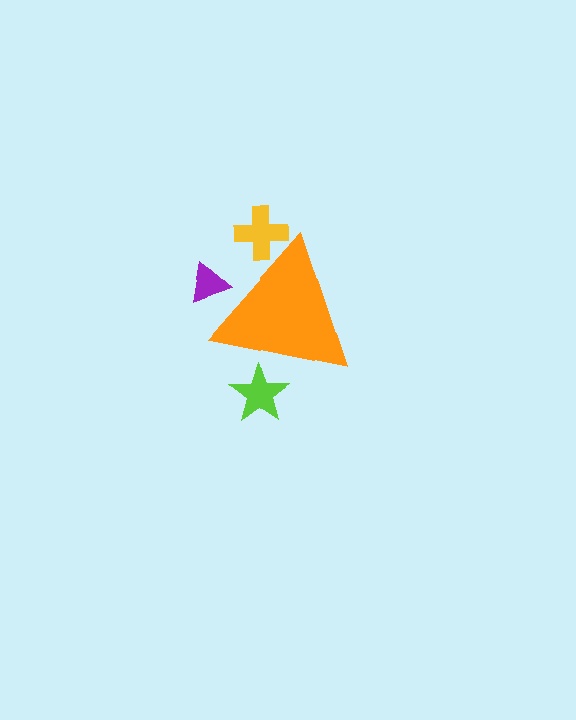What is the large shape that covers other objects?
An orange triangle.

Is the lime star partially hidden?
Yes, the lime star is partially hidden behind the orange triangle.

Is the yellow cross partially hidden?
Yes, the yellow cross is partially hidden behind the orange triangle.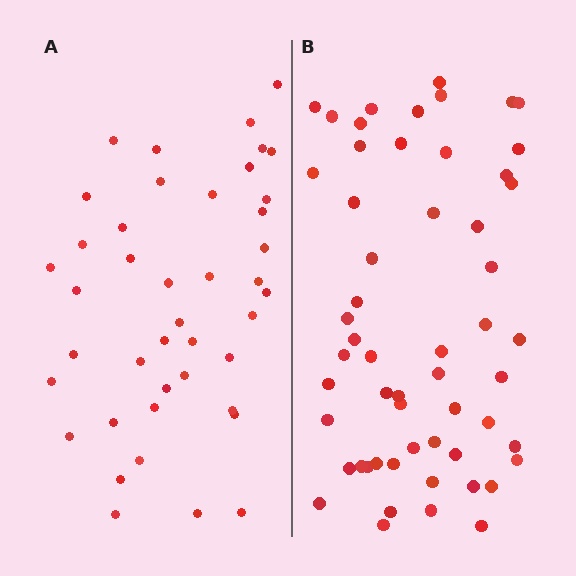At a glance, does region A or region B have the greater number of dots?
Region B (the right region) has more dots.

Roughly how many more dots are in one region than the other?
Region B has approximately 15 more dots than region A.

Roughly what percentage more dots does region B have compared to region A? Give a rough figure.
About 35% more.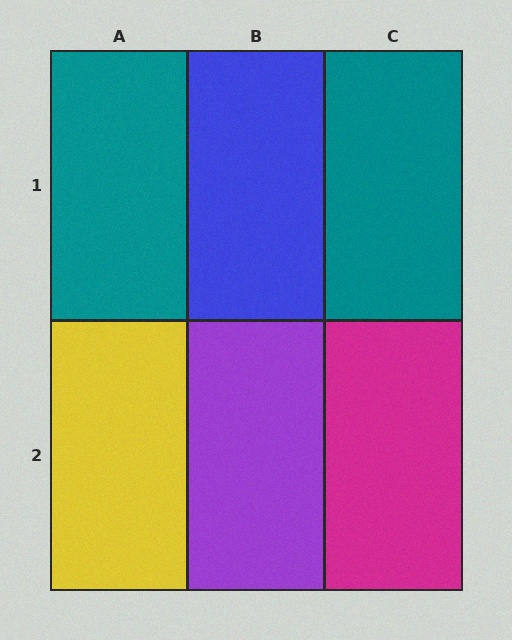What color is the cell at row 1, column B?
Blue.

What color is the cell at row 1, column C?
Teal.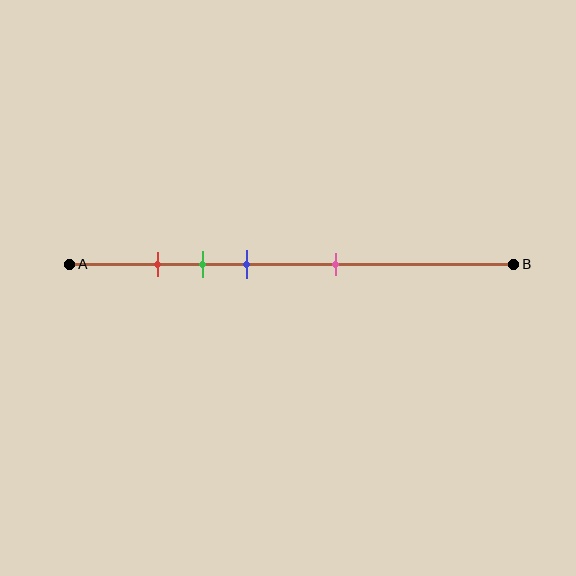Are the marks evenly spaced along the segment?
No, the marks are not evenly spaced.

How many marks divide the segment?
There are 4 marks dividing the segment.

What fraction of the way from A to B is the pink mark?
The pink mark is approximately 60% (0.6) of the way from A to B.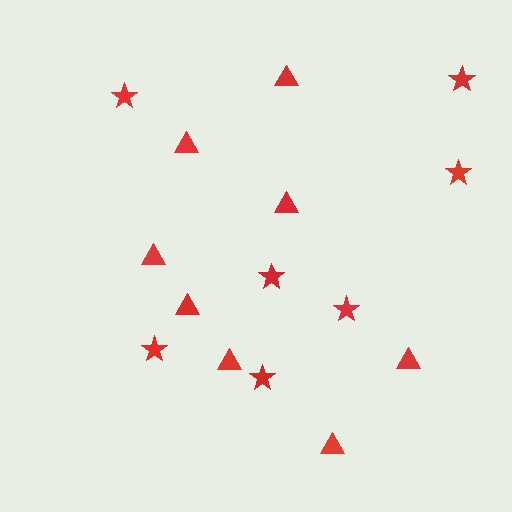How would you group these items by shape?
There are 2 groups: one group of stars (7) and one group of triangles (8).